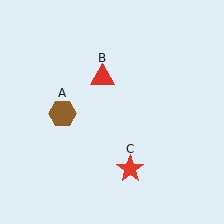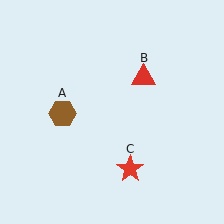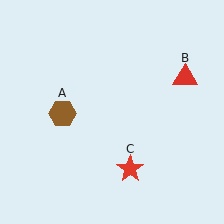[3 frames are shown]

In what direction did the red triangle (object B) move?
The red triangle (object B) moved right.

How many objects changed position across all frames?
1 object changed position: red triangle (object B).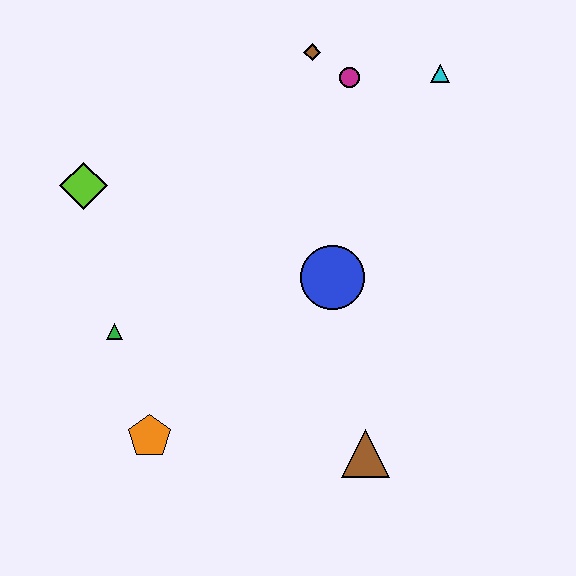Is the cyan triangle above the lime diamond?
Yes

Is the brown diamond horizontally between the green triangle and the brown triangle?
Yes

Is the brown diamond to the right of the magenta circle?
No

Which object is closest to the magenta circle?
The brown diamond is closest to the magenta circle.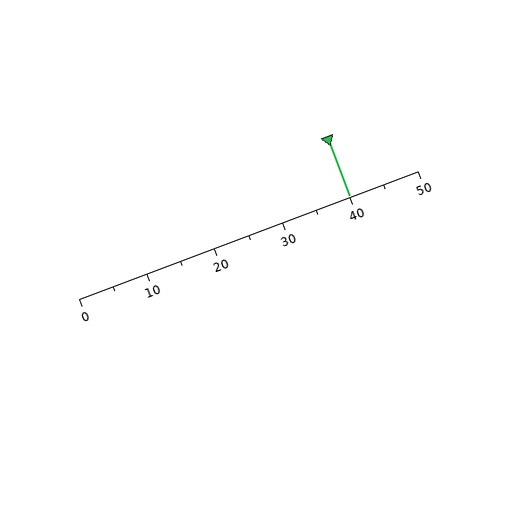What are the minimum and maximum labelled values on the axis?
The axis runs from 0 to 50.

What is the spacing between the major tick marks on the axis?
The major ticks are spaced 10 apart.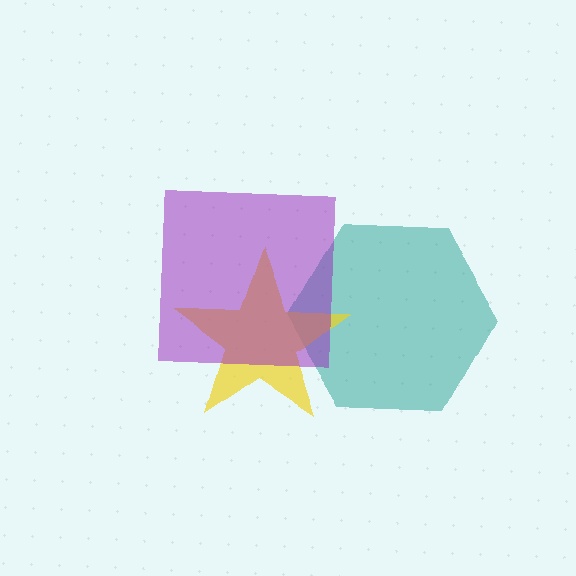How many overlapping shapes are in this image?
There are 3 overlapping shapes in the image.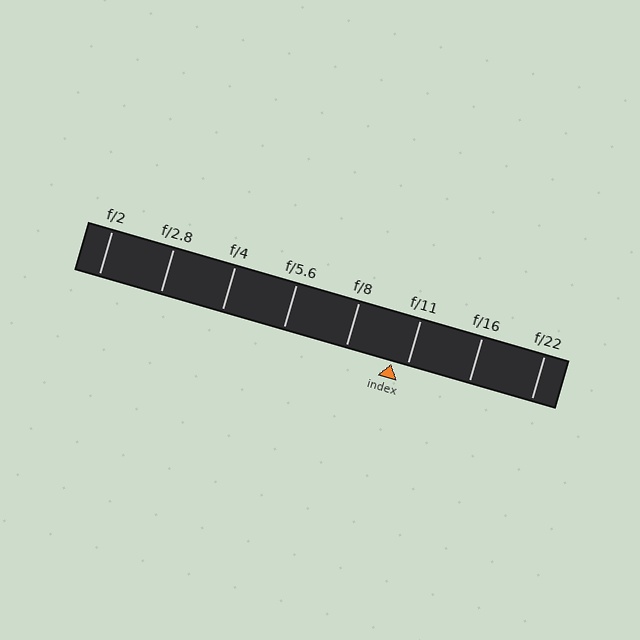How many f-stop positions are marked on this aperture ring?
There are 8 f-stop positions marked.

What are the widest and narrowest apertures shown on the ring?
The widest aperture shown is f/2 and the narrowest is f/22.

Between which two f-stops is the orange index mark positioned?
The index mark is between f/8 and f/11.